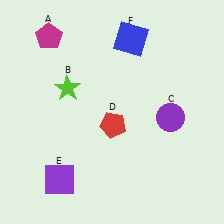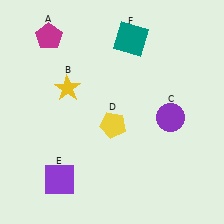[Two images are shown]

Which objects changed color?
B changed from lime to yellow. D changed from red to yellow. F changed from blue to teal.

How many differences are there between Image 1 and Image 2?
There are 3 differences between the two images.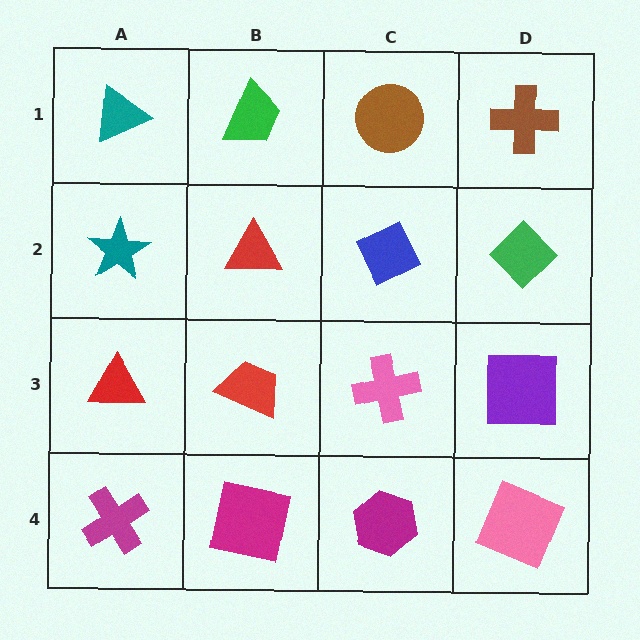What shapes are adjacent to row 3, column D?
A green diamond (row 2, column D), a pink square (row 4, column D), a pink cross (row 3, column C).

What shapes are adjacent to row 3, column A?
A teal star (row 2, column A), a magenta cross (row 4, column A), a red trapezoid (row 3, column B).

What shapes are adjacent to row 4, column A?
A red triangle (row 3, column A), a magenta square (row 4, column B).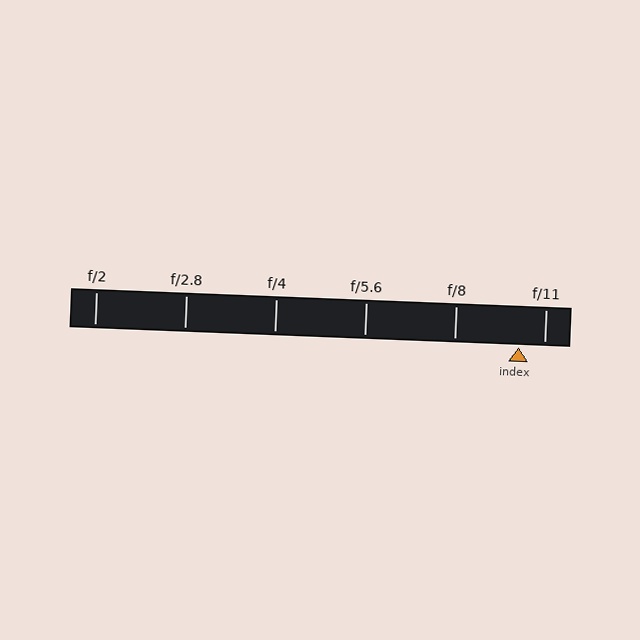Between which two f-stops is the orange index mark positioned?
The index mark is between f/8 and f/11.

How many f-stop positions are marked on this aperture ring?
There are 6 f-stop positions marked.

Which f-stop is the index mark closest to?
The index mark is closest to f/11.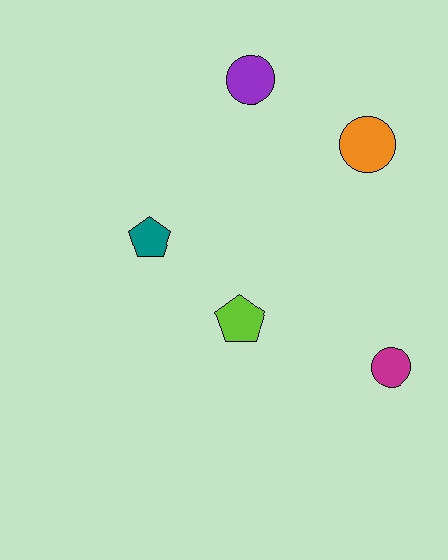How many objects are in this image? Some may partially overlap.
There are 5 objects.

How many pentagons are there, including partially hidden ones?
There are 2 pentagons.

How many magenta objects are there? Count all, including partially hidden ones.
There is 1 magenta object.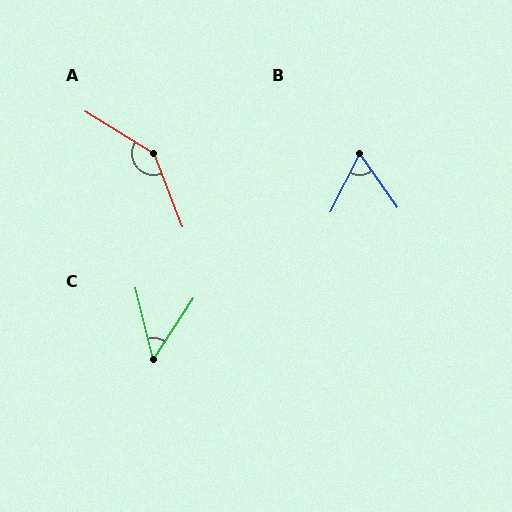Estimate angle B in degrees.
Approximately 62 degrees.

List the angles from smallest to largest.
C (47°), B (62°), A (143°).